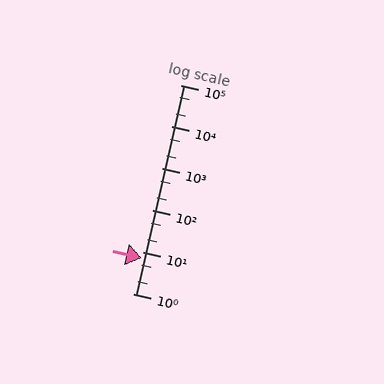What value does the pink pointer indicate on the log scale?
The pointer indicates approximately 7.3.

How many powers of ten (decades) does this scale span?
The scale spans 5 decades, from 1 to 100000.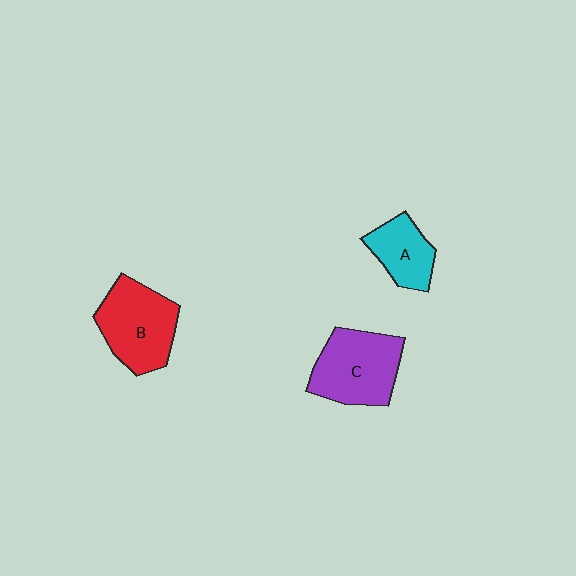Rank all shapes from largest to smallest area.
From largest to smallest: C (purple), B (red), A (cyan).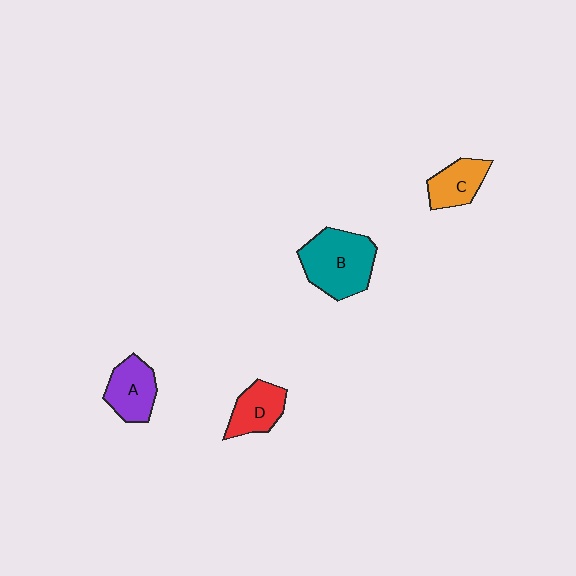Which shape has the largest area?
Shape B (teal).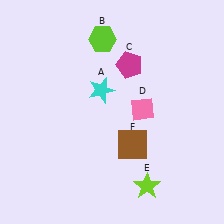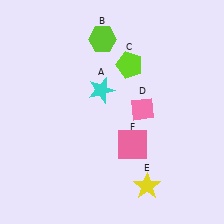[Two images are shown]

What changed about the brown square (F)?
In Image 1, F is brown. In Image 2, it changed to pink.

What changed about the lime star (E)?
In Image 1, E is lime. In Image 2, it changed to yellow.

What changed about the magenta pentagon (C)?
In Image 1, C is magenta. In Image 2, it changed to lime.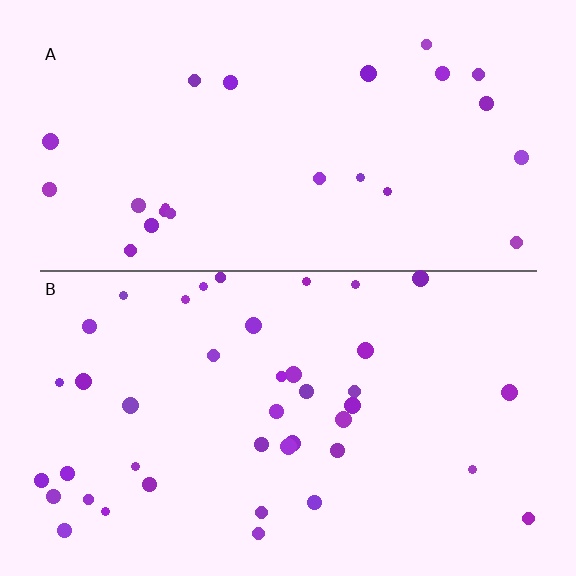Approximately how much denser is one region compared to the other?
Approximately 1.7× — region B over region A.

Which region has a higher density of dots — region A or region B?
B (the bottom).